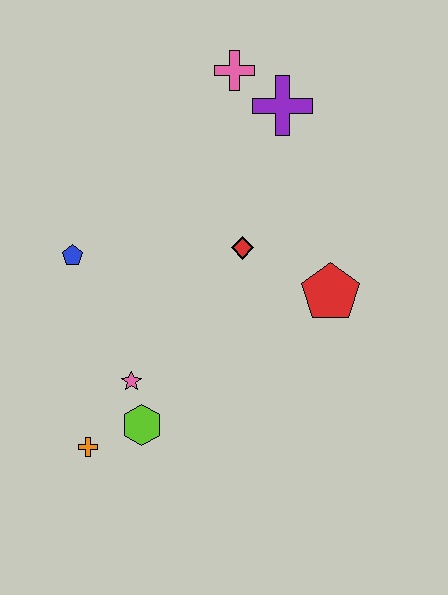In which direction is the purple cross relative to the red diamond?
The purple cross is above the red diamond.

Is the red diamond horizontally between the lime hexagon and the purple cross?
Yes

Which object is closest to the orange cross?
The lime hexagon is closest to the orange cross.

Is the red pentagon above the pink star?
Yes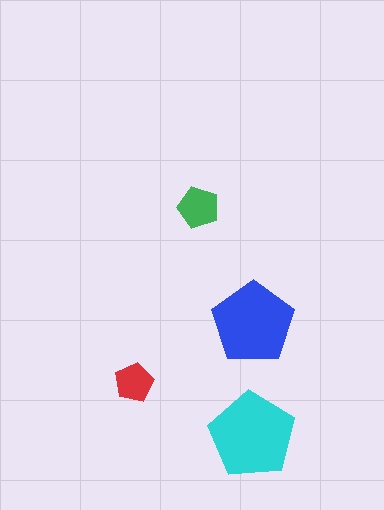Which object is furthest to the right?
The blue pentagon is rightmost.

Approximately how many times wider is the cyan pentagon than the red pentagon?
About 2 times wider.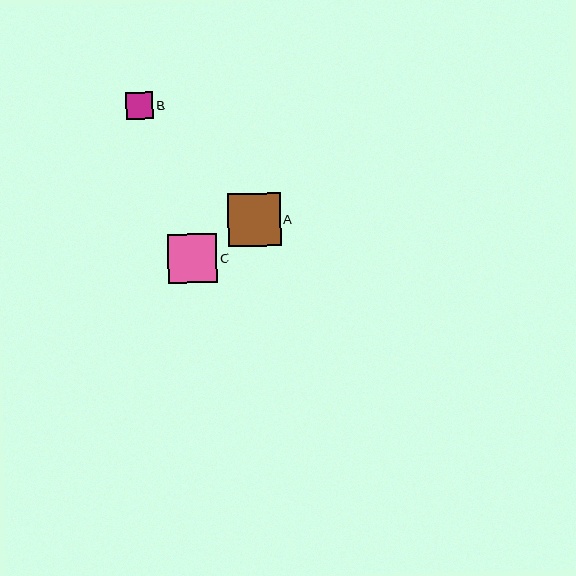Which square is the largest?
Square A is the largest with a size of approximately 53 pixels.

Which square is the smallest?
Square B is the smallest with a size of approximately 27 pixels.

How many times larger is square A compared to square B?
Square A is approximately 1.9 times the size of square B.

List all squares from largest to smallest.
From largest to smallest: A, C, B.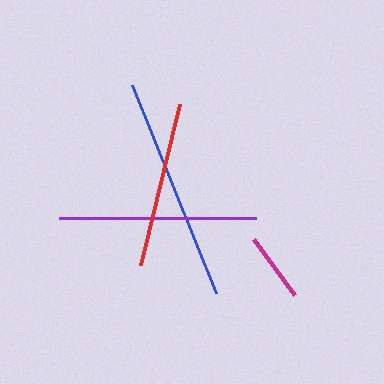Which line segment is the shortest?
The magenta line is the shortest at approximately 70 pixels.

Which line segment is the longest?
The blue line is the longest at approximately 224 pixels.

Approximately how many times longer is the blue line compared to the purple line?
The blue line is approximately 1.1 times the length of the purple line.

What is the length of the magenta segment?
The magenta segment is approximately 70 pixels long.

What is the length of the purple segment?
The purple segment is approximately 197 pixels long.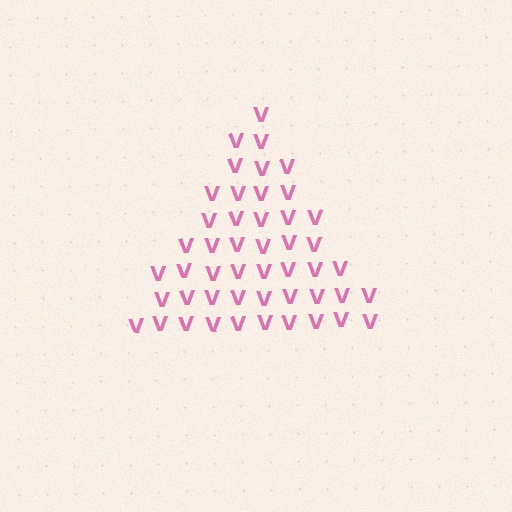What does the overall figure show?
The overall figure shows a triangle.